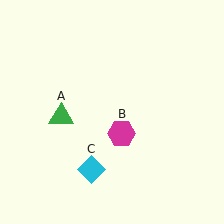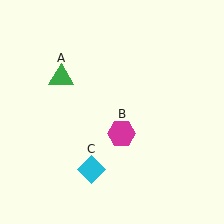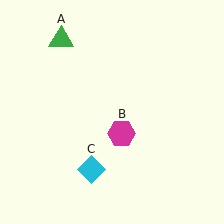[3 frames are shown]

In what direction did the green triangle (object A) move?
The green triangle (object A) moved up.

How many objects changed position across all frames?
1 object changed position: green triangle (object A).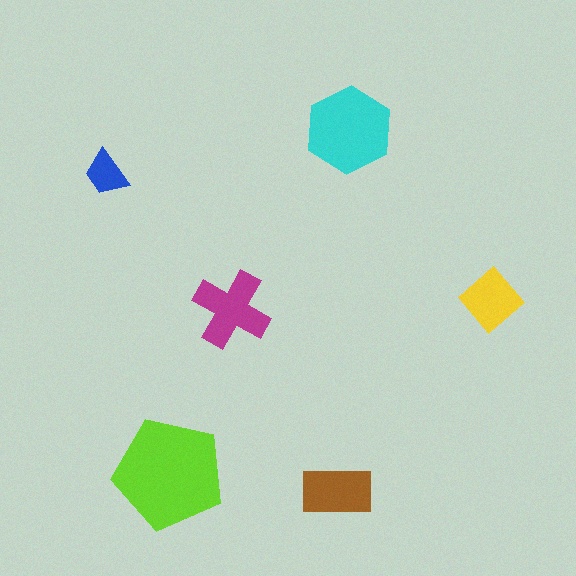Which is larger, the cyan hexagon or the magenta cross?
The cyan hexagon.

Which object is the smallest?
The blue trapezoid.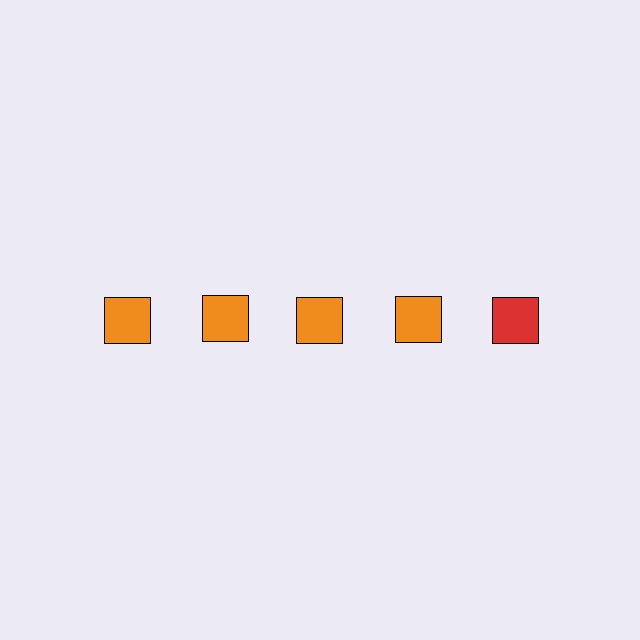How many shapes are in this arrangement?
There are 5 shapes arranged in a grid pattern.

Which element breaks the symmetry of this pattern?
The red square in the top row, rightmost column breaks the symmetry. All other shapes are orange squares.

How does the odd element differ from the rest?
It has a different color: red instead of orange.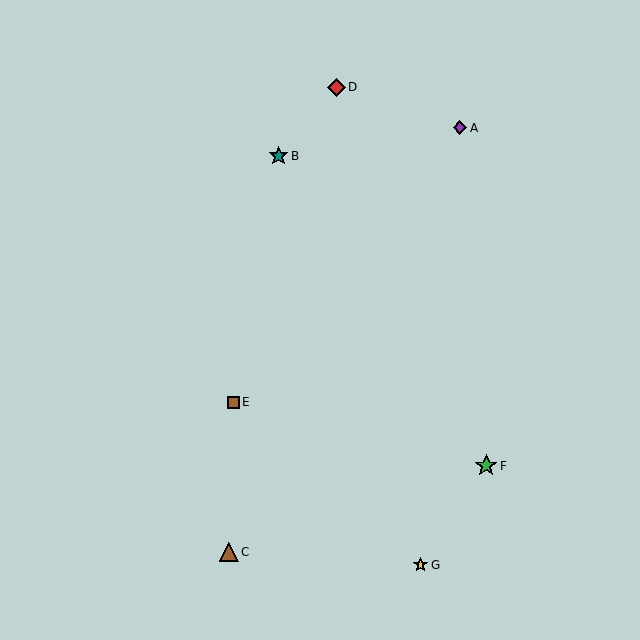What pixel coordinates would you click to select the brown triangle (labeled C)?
Click at (229, 552) to select the brown triangle C.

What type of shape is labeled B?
Shape B is a teal star.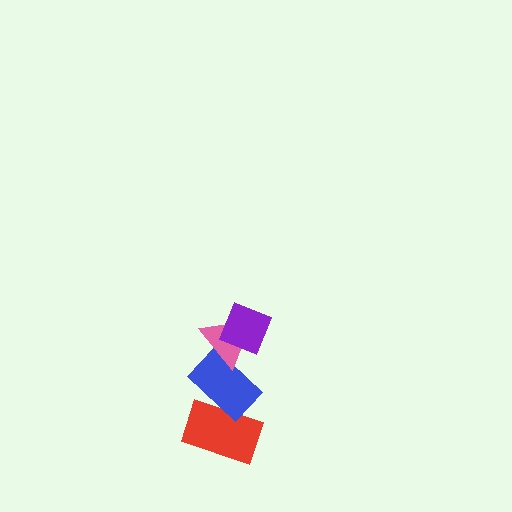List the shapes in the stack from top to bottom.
From top to bottom: the purple diamond, the pink triangle, the blue rectangle, the red rectangle.